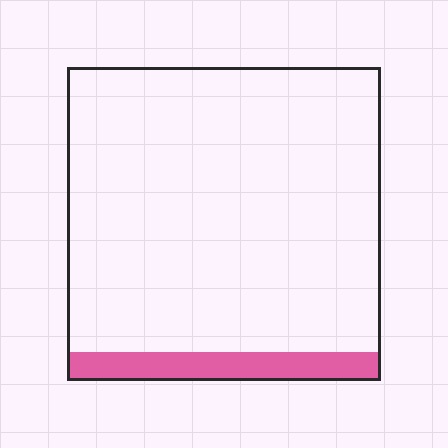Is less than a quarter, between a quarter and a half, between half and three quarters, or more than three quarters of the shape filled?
Less than a quarter.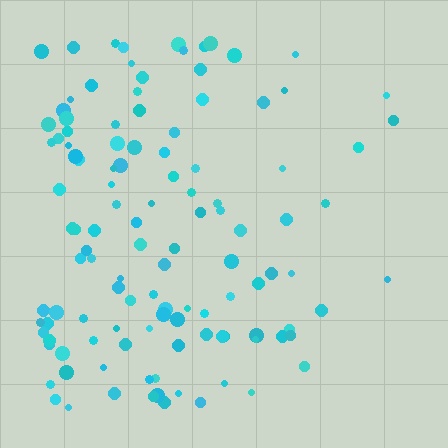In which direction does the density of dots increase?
From right to left, with the left side densest.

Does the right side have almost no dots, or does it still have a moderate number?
Still a moderate number, just noticeably fewer than the left.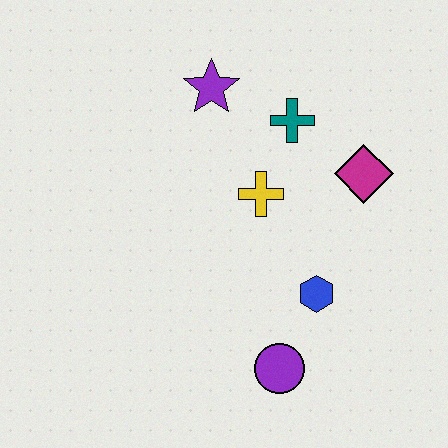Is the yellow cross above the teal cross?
No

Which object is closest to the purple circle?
The blue hexagon is closest to the purple circle.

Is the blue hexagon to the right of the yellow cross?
Yes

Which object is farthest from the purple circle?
The purple star is farthest from the purple circle.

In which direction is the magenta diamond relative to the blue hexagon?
The magenta diamond is above the blue hexagon.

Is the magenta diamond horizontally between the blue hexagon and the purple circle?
No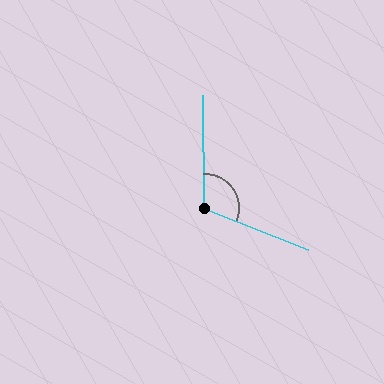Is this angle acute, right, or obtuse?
It is obtuse.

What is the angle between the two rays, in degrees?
Approximately 112 degrees.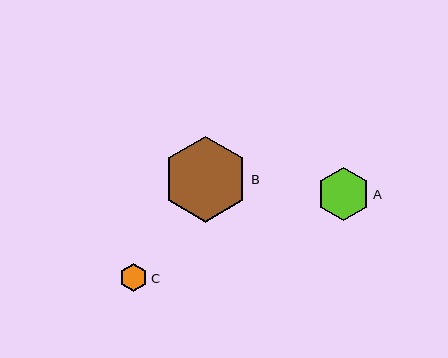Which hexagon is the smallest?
Hexagon C is the smallest with a size of approximately 29 pixels.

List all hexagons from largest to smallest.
From largest to smallest: B, A, C.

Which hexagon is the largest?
Hexagon B is the largest with a size of approximately 85 pixels.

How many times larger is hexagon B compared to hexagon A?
Hexagon B is approximately 1.6 times the size of hexagon A.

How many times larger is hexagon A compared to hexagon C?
Hexagon A is approximately 1.8 times the size of hexagon C.